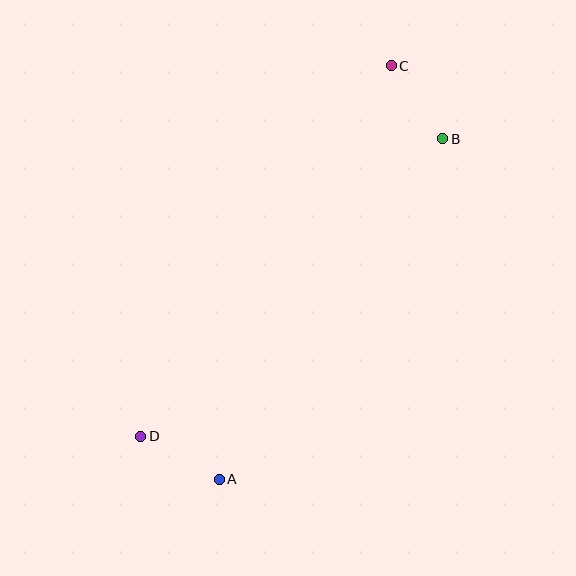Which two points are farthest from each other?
Points A and C are farthest from each other.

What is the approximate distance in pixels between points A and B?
The distance between A and B is approximately 407 pixels.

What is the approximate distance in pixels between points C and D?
The distance between C and D is approximately 447 pixels.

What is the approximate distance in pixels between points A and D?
The distance between A and D is approximately 89 pixels.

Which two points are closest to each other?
Points B and C are closest to each other.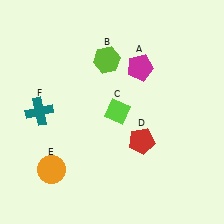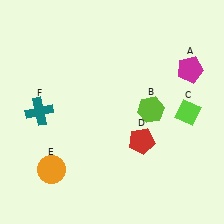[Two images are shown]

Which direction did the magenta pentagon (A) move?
The magenta pentagon (A) moved right.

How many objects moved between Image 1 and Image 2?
3 objects moved between the two images.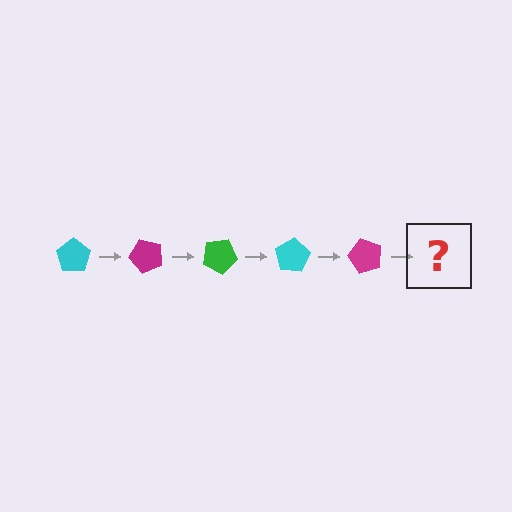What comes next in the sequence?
The next element should be a green pentagon, rotated 250 degrees from the start.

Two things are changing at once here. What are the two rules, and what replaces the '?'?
The two rules are that it rotates 50 degrees each step and the color cycles through cyan, magenta, and green. The '?' should be a green pentagon, rotated 250 degrees from the start.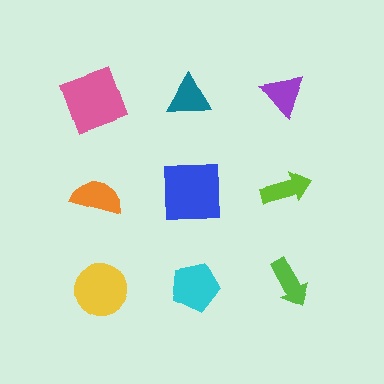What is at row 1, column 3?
A purple triangle.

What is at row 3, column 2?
A cyan pentagon.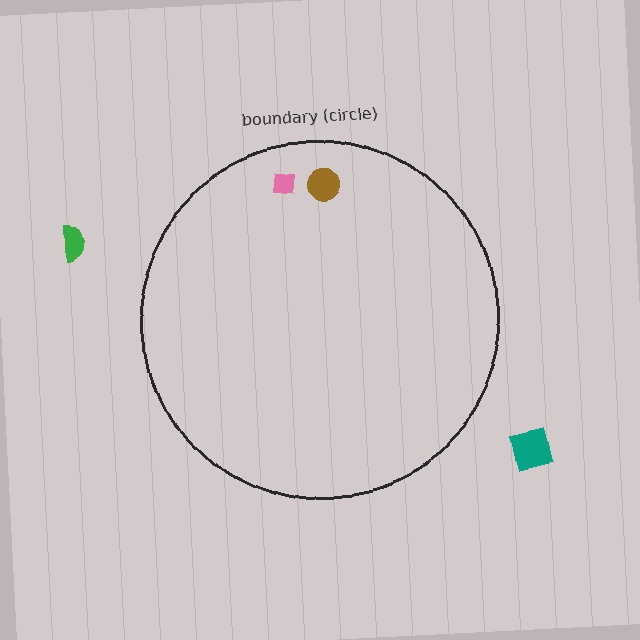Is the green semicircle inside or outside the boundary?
Outside.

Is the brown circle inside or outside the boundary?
Inside.